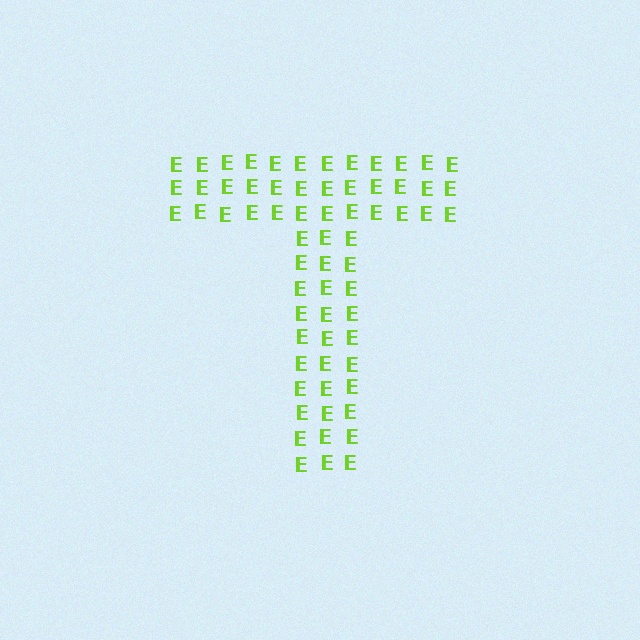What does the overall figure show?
The overall figure shows the letter T.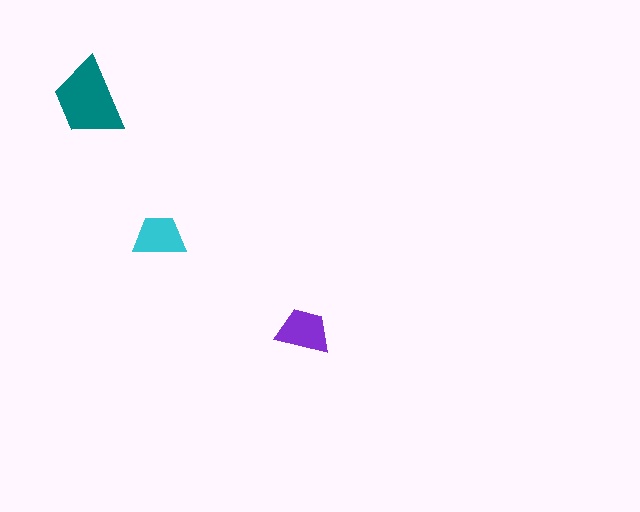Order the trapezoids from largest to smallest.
the teal one, the purple one, the cyan one.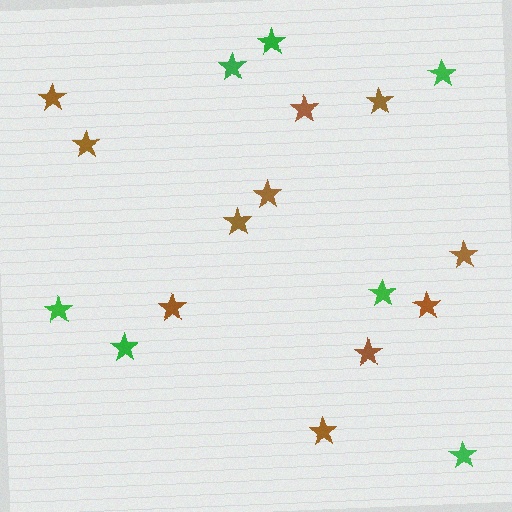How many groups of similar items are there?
There are 2 groups: one group of green stars (7) and one group of brown stars (11).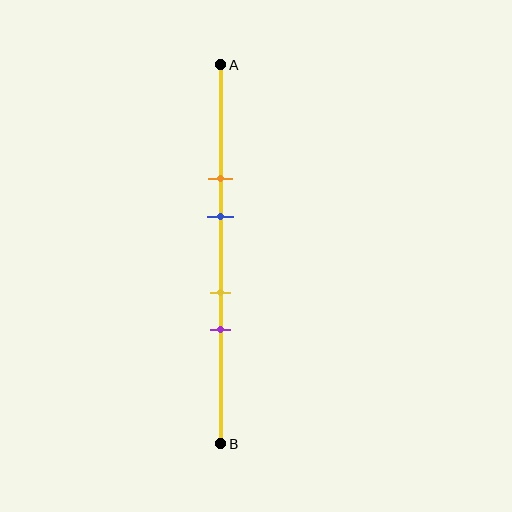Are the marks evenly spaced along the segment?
No, the marks are not evenly spaced.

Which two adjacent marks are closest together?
The yellow and purple marks are the closest adjacent pair.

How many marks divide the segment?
There are 4 marks dividing the segment.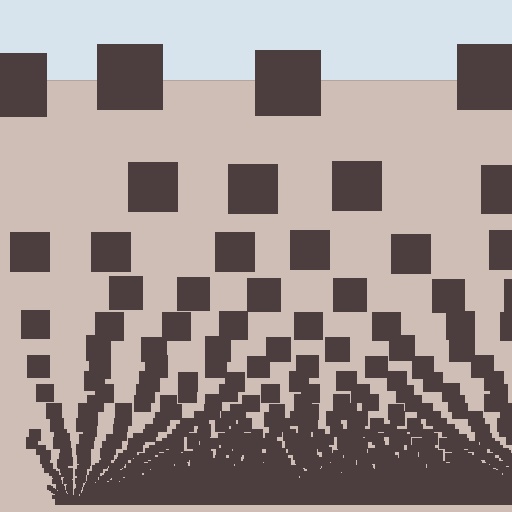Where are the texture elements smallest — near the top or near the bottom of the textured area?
Near the bottom.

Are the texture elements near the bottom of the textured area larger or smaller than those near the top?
Smaller. The gradient is inverted — elements near the bottom are smaller and denser.